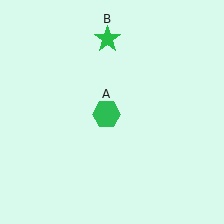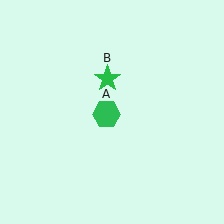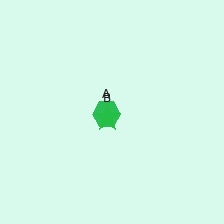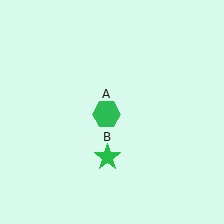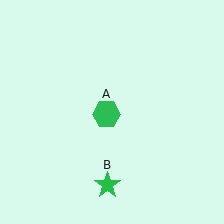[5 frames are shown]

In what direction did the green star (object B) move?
The green star (object B) moved down.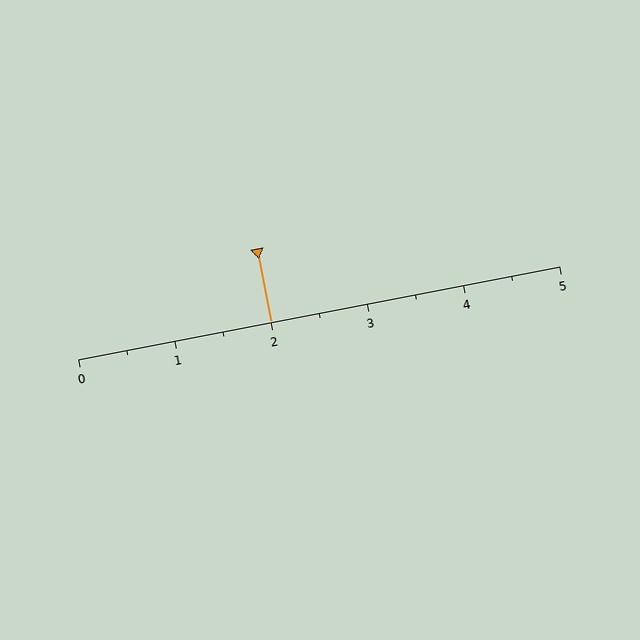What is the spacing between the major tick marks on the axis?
The major ticks are spaced 1 apart.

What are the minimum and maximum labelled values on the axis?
The axis runs from 0 to 5.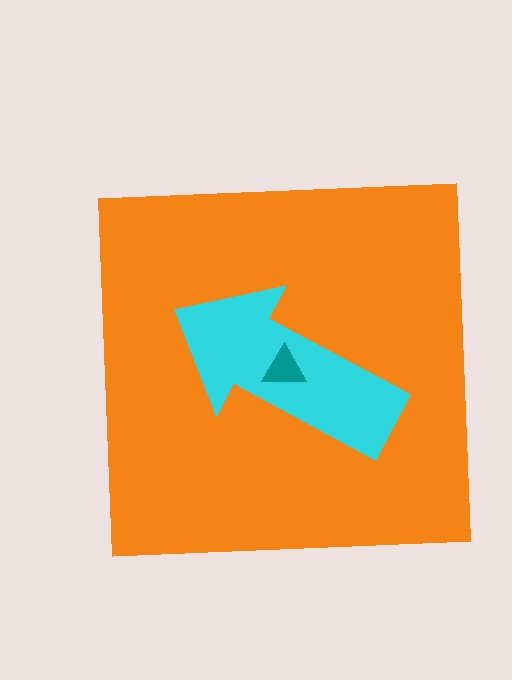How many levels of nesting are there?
3.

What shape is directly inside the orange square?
The cyan arrow.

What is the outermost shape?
The orange square.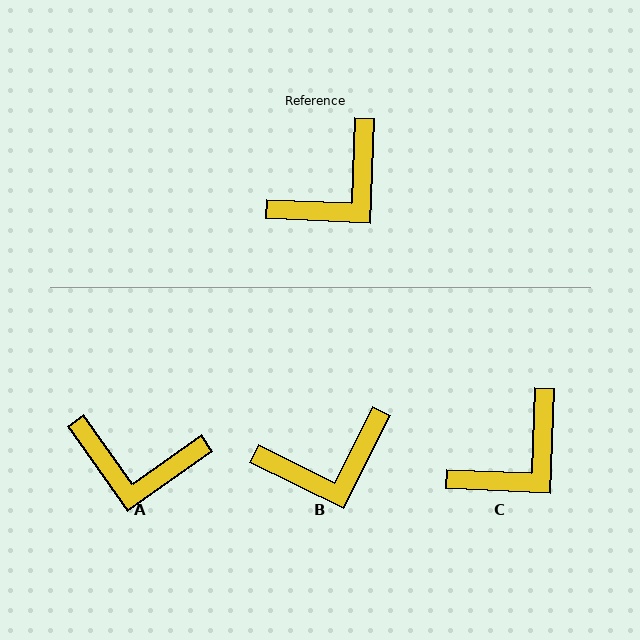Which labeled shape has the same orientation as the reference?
C.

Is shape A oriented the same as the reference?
No, it is off by about 52 degrees.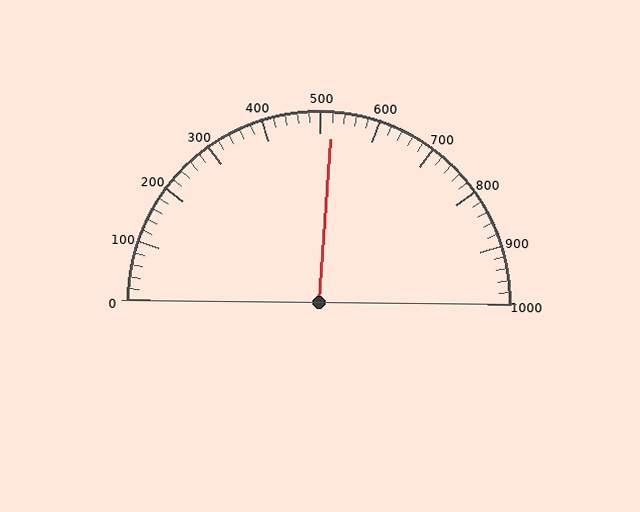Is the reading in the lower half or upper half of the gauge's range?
The reading is in the upper half of the range (0 to 1000).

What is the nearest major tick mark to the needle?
The nearest major tick mark is 500.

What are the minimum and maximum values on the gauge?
The gauge ranges from 0 to 1000.